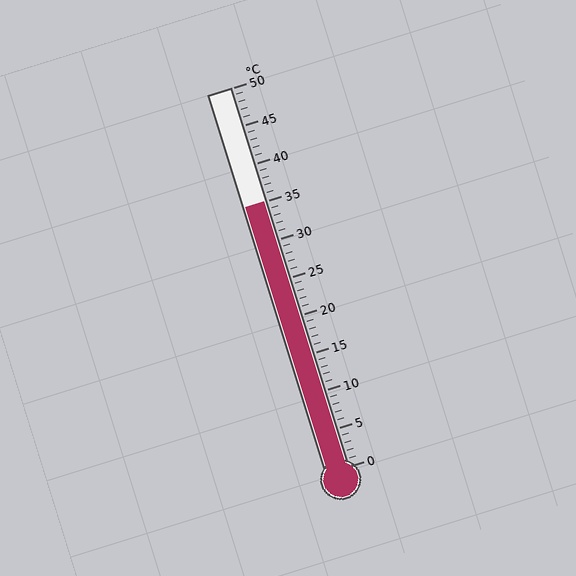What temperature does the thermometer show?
The thermometer shows approximately 35°C.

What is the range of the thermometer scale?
The thermometer scale ranges from 0°C to 50°C.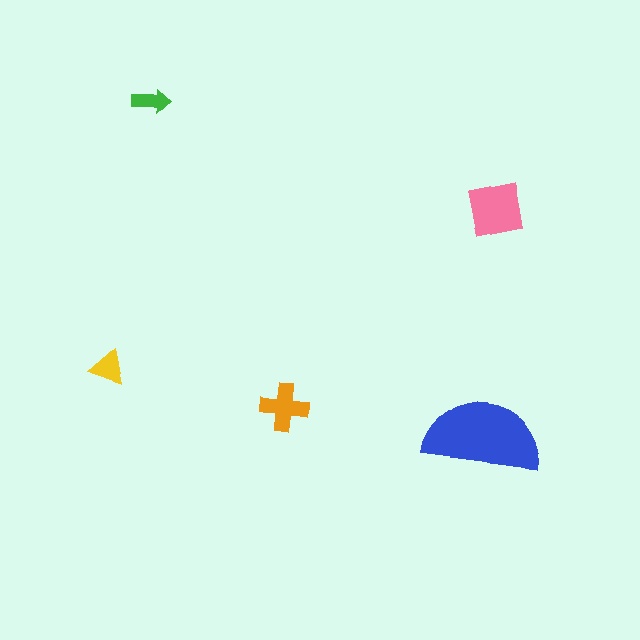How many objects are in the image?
There are 5 objects in the image.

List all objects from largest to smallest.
The blue semicircle, the pink square, the orange cross, the yellow triangle, the green arrow.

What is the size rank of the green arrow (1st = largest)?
5th.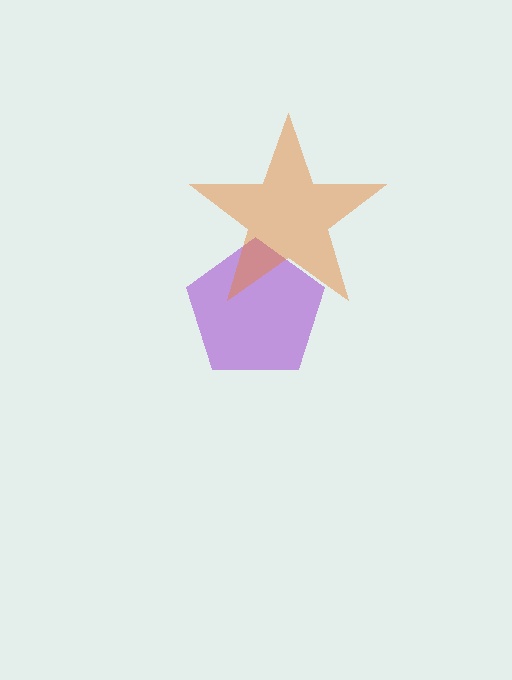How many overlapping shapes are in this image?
There are 2 overlapping shapes in the image.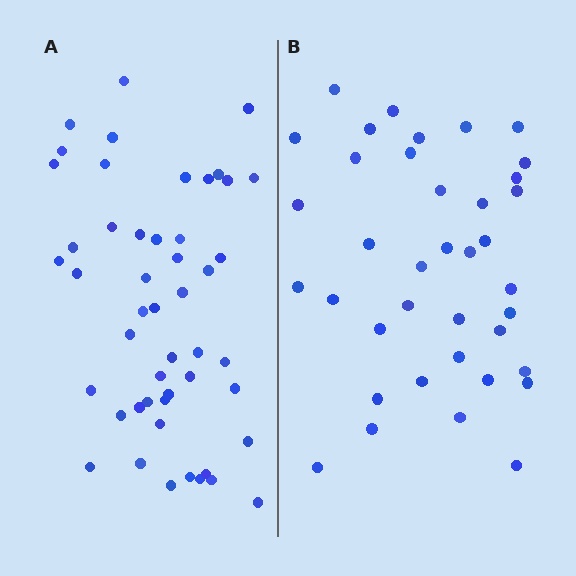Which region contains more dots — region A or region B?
Region A (the left region) has more dots.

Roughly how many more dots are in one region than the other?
Region A has roughly 12 or so more dots than region B.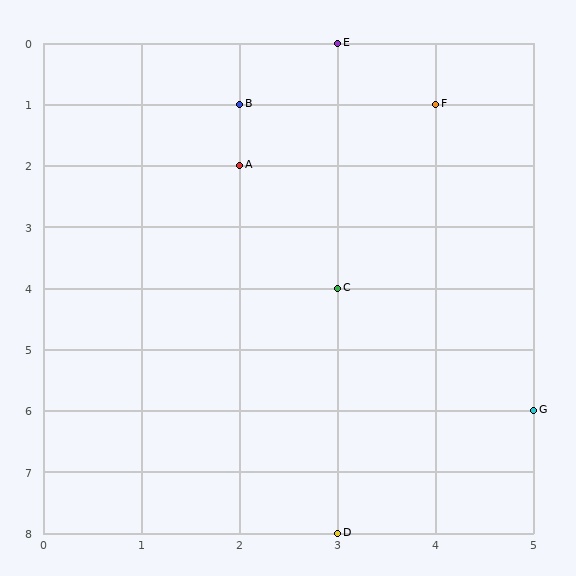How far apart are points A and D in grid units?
Points A and D are 1 column and 6 rows apart (about 6.1 grid units diagonally).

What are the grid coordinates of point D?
Point D is at grid coordinates (3, 8).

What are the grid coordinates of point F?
Point F is at grid coordinates (4, 1).